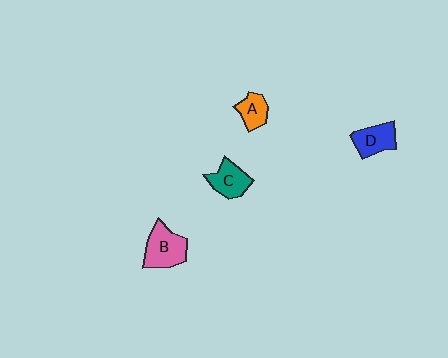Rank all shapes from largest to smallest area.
From largest to smallest: B (pink), C (teal), D (blue), A (orange).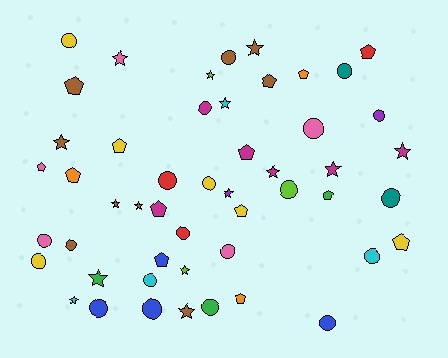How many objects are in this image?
There are 50 objects.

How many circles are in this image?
There are 21 circles.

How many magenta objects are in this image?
There are 6 magenta objects.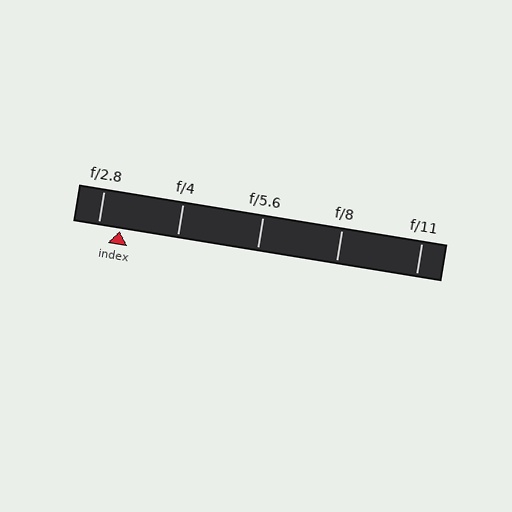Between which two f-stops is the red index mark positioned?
The index mark is between f/2.8 and f/4.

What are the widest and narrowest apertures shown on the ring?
The widest aperture shown is f/2.8 and the narrowest is f/11.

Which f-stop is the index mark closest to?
The index mark is closest to f/2.8.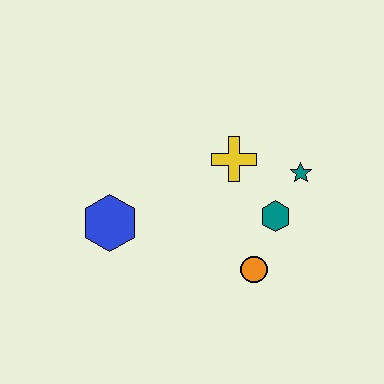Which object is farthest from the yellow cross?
The blue hexagon is farthest from the yellow cross.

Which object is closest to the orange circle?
The teal hexagon is closest to the orange circle.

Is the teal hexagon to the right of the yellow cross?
Yes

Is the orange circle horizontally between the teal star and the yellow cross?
Yes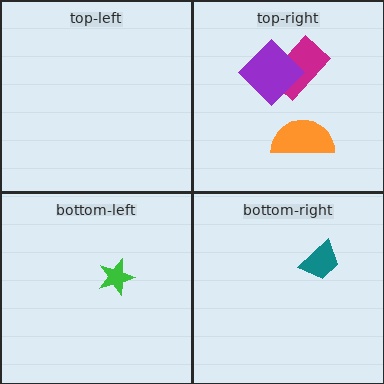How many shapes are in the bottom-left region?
1.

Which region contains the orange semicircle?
The top-right region.